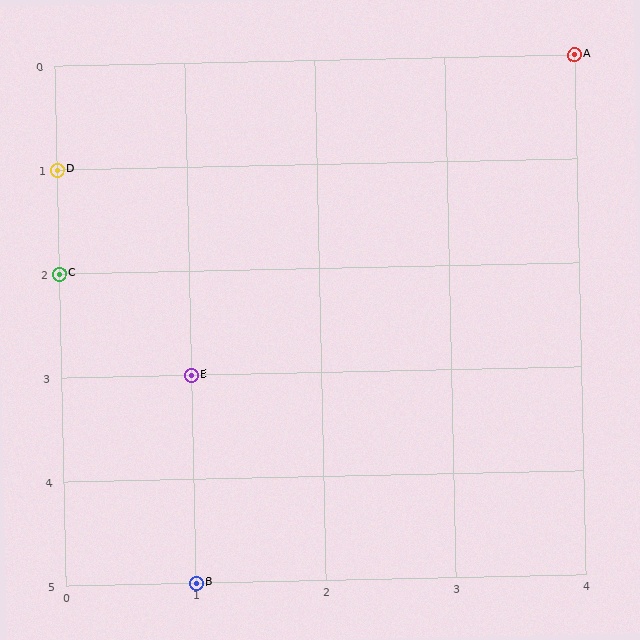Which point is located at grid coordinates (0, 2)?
Point C is at (0, 2).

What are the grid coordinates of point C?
Point C is at grid coordinates (0, 2).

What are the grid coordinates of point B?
Point B is at grid coordinates (1, 5).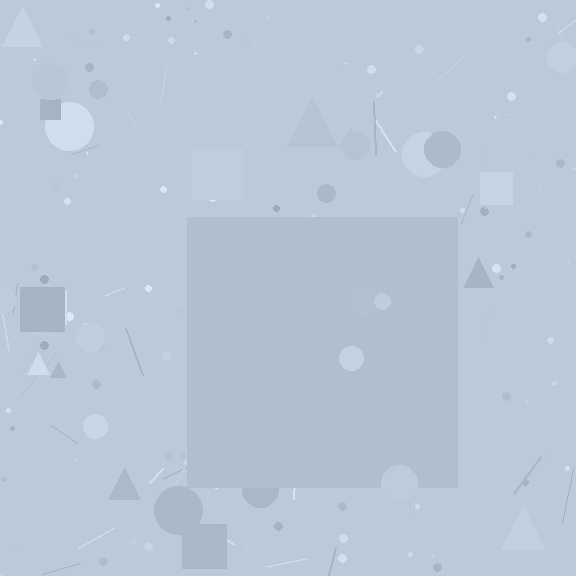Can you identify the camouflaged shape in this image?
The camouflaged shape is a square.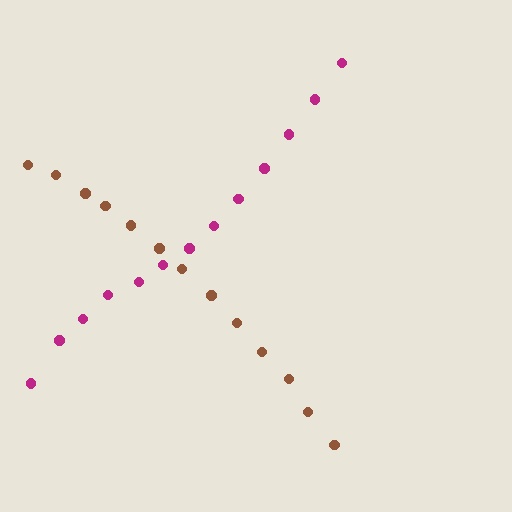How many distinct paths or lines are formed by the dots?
There are 2 distinct paths.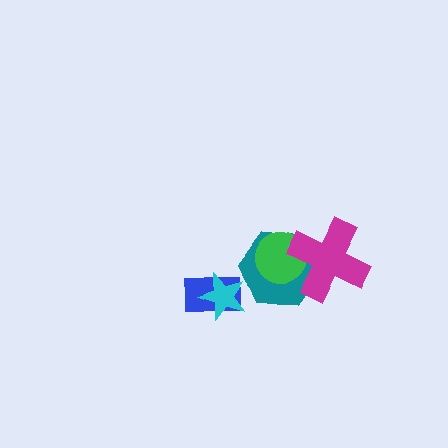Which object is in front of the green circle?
The magenta cross is in front of the green circle.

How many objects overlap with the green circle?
2 objects overlap with the green circle.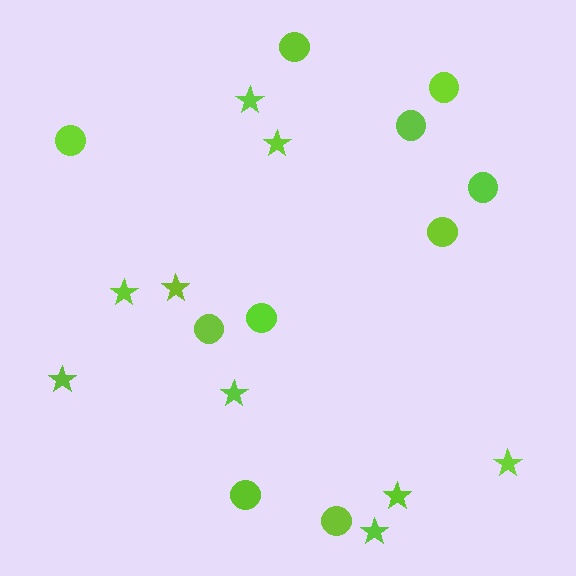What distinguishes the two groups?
There are 2 groups: one group of circles (10) and one group of stars (9).